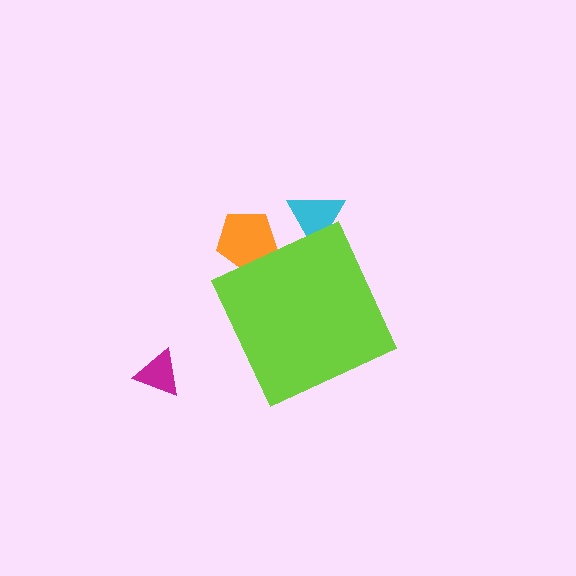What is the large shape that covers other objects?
A lime diamond.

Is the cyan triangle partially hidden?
Yes, the cyan triangle is partially hidden behind the lime diamond.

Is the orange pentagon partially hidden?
Yes, the orange pentagon is partially hidden behind the lime diamond.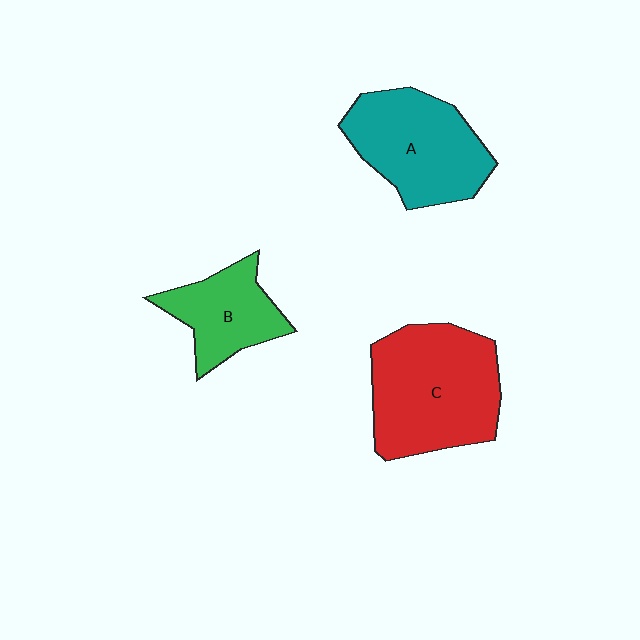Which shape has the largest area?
Shape C (red).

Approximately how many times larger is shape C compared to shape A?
Approximately 1.2 times.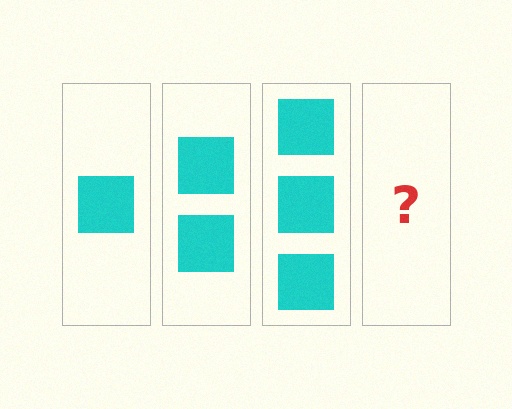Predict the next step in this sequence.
The next step is 4 squares.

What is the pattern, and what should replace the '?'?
The pattern is that each step adds one more square. The '?' should be 4 squares.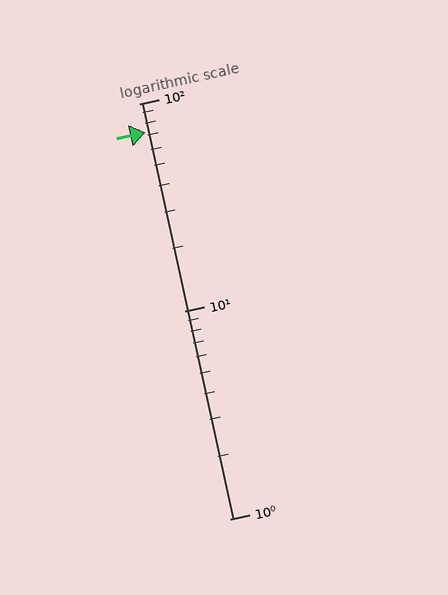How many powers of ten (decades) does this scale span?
The scale spans 2 decades, from 1 to 100.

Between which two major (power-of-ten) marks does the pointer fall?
The pointer is between 10 and 100.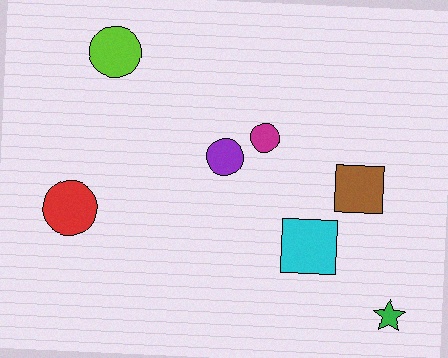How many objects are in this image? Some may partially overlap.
There are 7 objects.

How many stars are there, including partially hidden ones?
There is 1 star.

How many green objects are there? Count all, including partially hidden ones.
There is 1 green object.